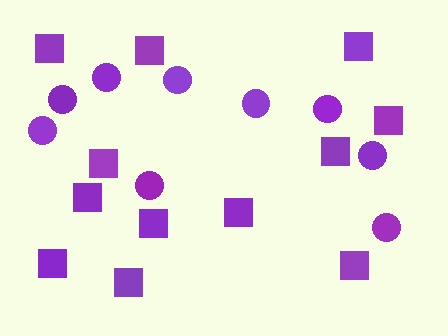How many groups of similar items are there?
There are 2 groups: one group of squares (12) and one group of circles (9).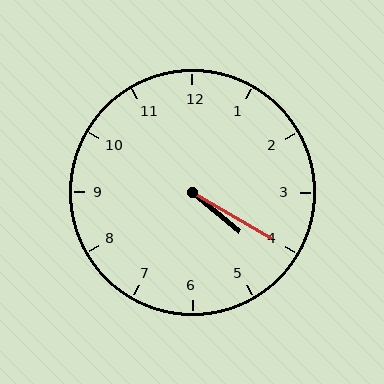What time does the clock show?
4:20.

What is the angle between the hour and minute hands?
Approximately 10 degrees.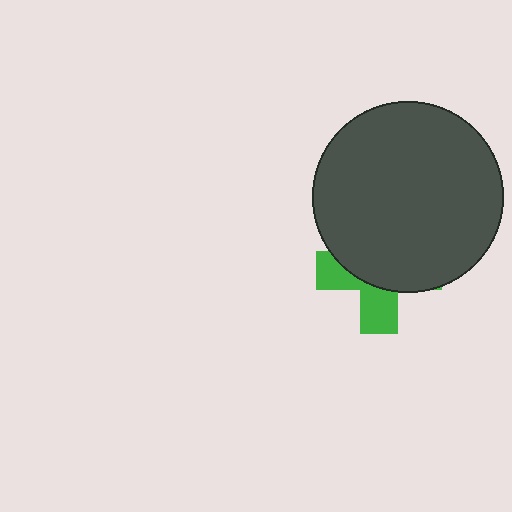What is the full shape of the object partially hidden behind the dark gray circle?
The partially hidden object is a green cross.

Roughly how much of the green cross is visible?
A small part of it is visible (roughly 36%).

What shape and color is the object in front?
The object in front is a dark gray circle.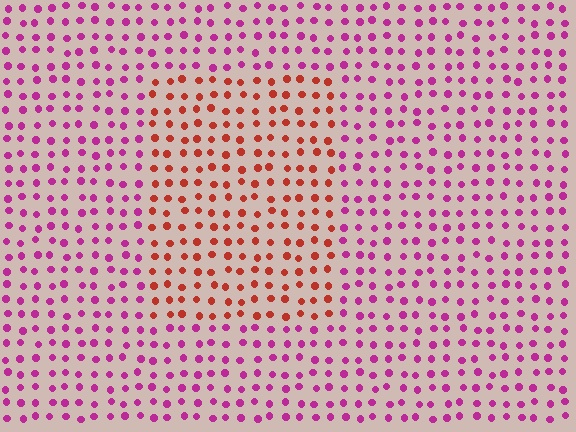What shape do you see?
I see a rectangle.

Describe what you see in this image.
The image is filled with small magenta elements in a uniform arrangement. A rectangle-shaped region is visible where the elements are tinted to a slightly different hue, forming a subtle color boundary.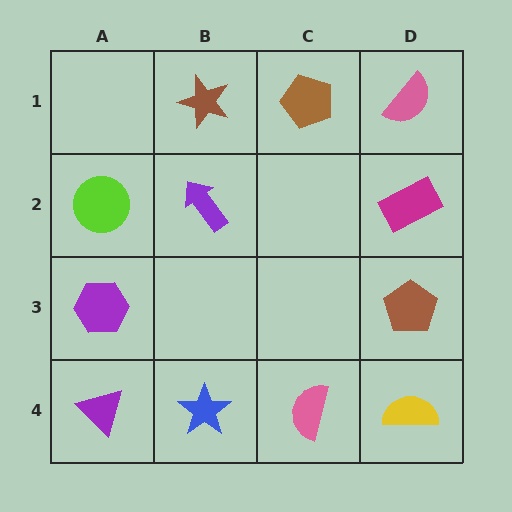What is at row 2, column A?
A lime circle.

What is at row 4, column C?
A pink semicircle.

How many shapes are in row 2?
3 shapes.